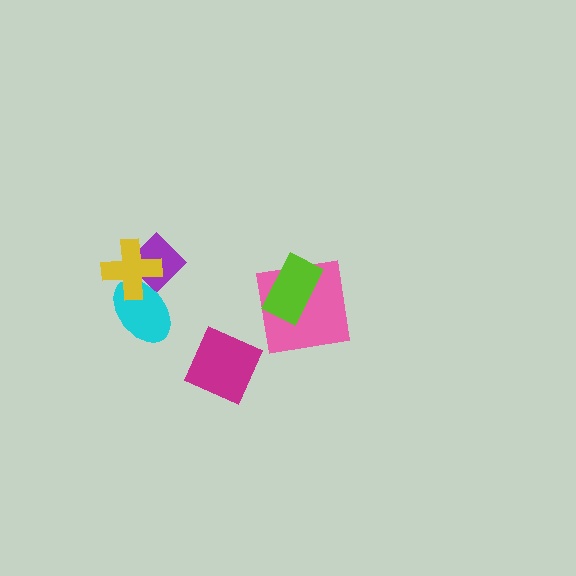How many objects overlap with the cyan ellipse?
2 objects overlap with the cyan ellipse.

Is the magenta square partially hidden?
No, no other shape covers it.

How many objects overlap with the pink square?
1 object overlaps with the pink square.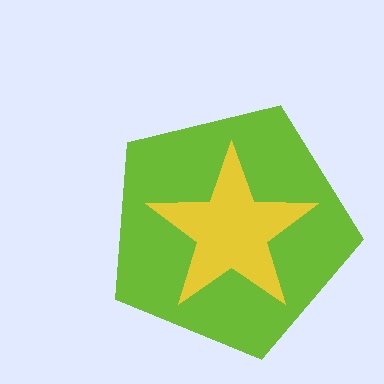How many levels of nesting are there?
2.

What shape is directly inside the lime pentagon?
The yellow star.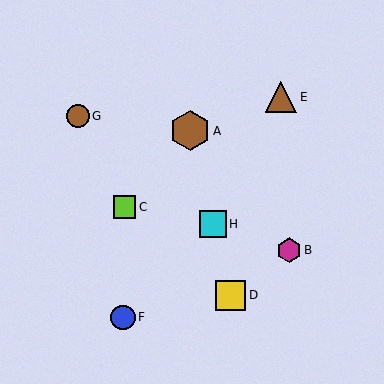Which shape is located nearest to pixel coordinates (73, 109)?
The brown circle (labeled G) at (78, 116) is nearest to that location.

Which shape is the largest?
The brown hexagon (labeled A) is the largest.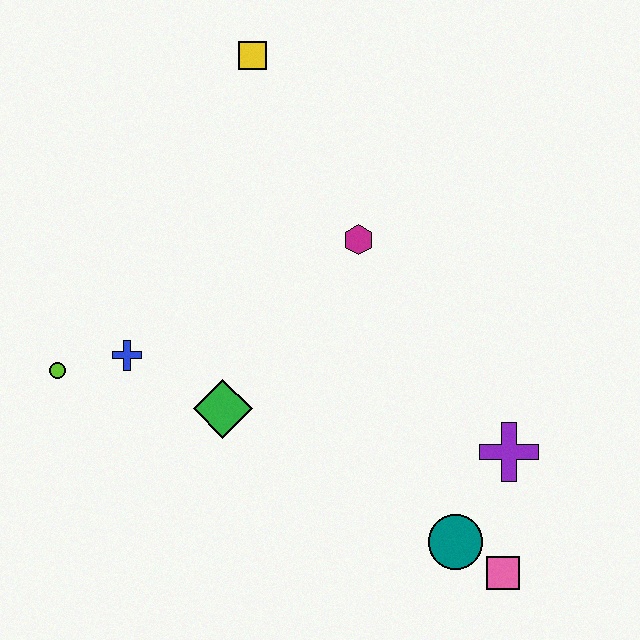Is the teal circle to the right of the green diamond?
Yes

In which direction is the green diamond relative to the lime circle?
The green diamond is to the right of the lime circle.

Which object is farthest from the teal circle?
The yellow square is farthest from the teal circle.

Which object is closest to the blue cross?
The lime circle is closest to the blue cross.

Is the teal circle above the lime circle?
No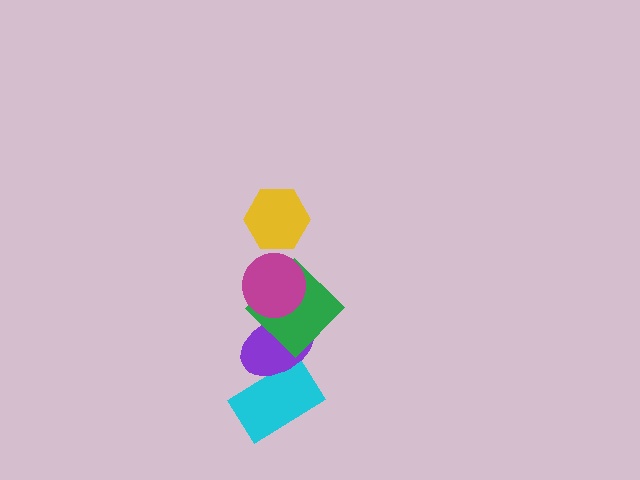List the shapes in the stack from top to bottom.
From top to bottom: the yellow hexagon, the magenta circle, the green diamond, the purple ellipse, the cyan rectangle.